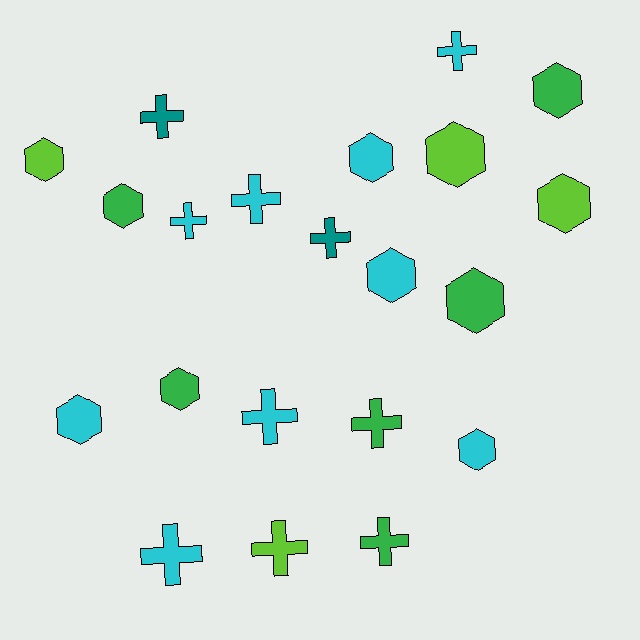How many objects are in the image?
There are 21 objects.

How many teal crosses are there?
There are 2 teal crosses.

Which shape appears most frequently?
Hexagon, with 11 objects.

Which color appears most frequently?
Cyan, with 9 objects.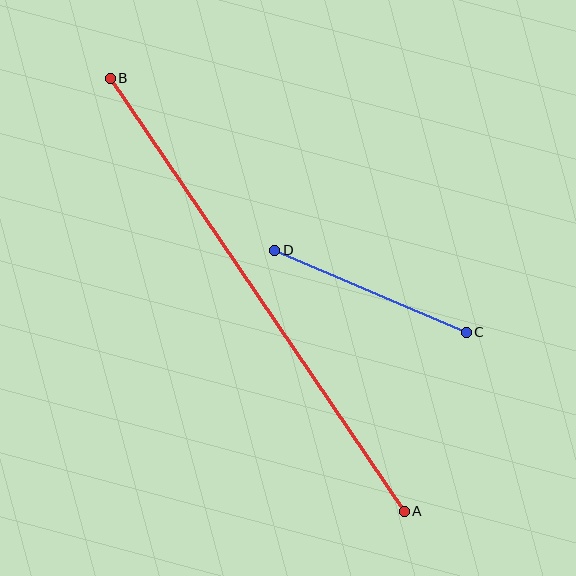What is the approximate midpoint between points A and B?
The midpoint is at approximately (257, 295) pixels.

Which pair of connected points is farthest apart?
Points A and B are farthest apart.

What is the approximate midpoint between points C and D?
The midpoint is at approximately (370, 291) pixels.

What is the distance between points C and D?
The distance is approximately 208 pixels.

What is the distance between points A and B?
The distance is approximately 523 pixels.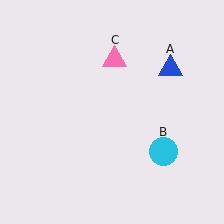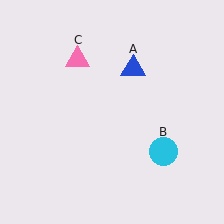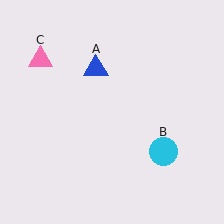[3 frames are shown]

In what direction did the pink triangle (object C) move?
The pink triangle (object C) moved left.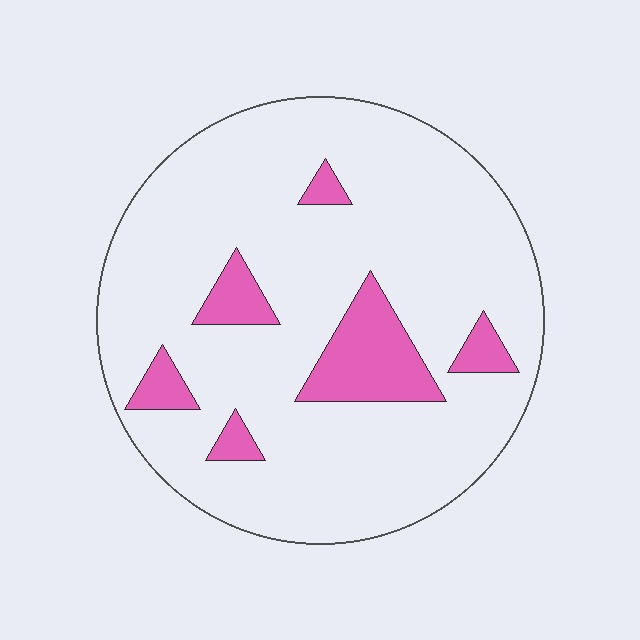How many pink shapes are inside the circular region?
6.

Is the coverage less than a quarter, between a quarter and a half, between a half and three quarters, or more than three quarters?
Less than a quarter.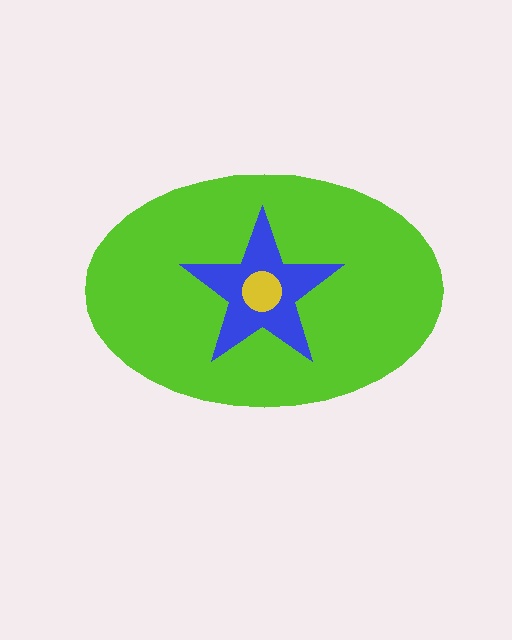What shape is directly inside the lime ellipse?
The blue star.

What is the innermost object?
The yellow circle.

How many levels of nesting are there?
3.